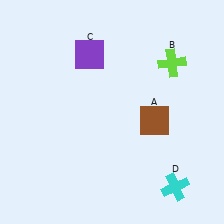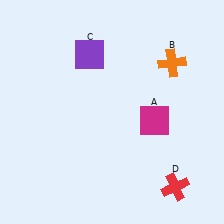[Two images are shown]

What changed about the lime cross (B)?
In Image 1, B is lime. In Image 2, it changed to orange.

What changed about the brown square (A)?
In Image 1, A is brown. In Image 2, it changed to magenta.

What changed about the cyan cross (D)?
In Image 1, D is cyan. In Image 2, it changed to red.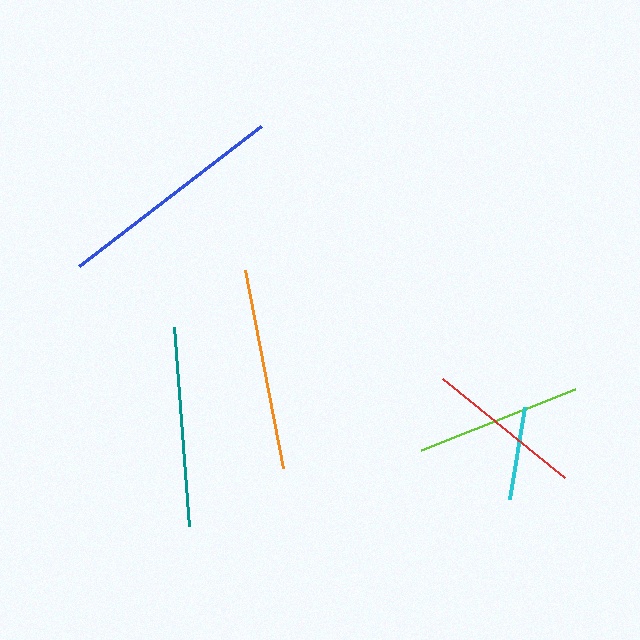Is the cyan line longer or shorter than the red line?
The red line is longer than the cyan line.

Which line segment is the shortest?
The cyan line is the shortest at approximately 93 pixels.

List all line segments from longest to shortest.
From longest to shortest: blue, orange, teal, lime, red, cyan.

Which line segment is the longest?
The blue line is the longest at approximately 230 pixels.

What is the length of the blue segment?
The blue segment is approximately 230 pixels long.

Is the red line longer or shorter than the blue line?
The blue line is longer than the red line.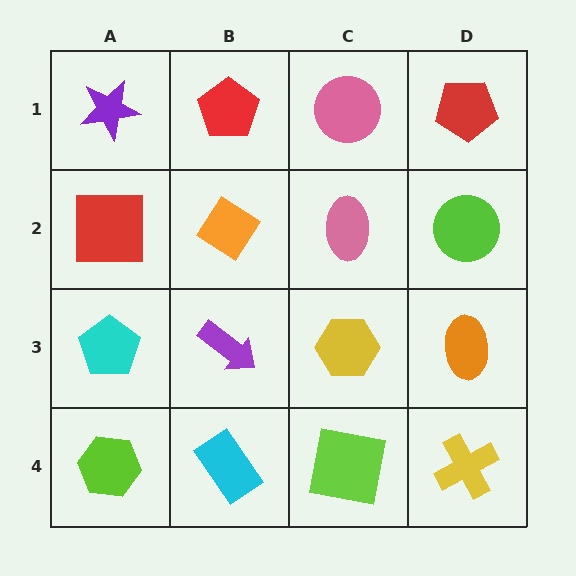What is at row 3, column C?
A yellow hexagon.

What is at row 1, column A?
A purple star.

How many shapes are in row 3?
4 shapes.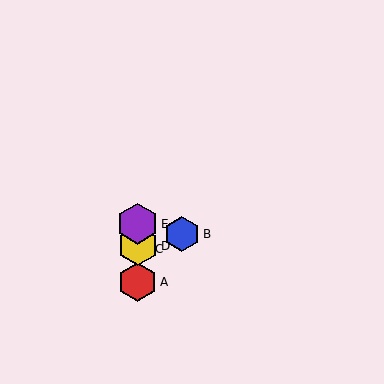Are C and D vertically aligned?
Yes, both are at x≈138.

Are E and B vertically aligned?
No, E is at x≈138 and B is at x≈182.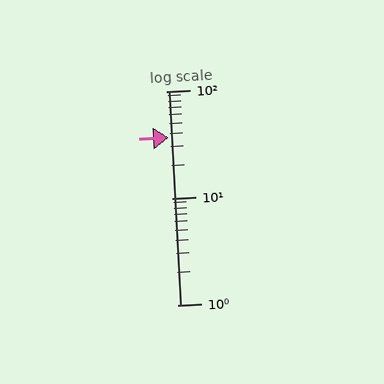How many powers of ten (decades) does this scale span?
The scale spans 2 decades, from 1 to 100.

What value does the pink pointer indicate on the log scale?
The pointer indicates approximately 37.